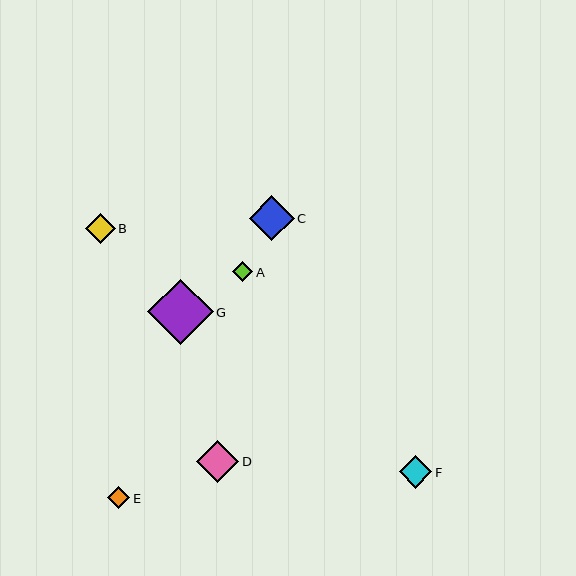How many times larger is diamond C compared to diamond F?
Diamond C is approximately 1.4 times the size of diamond F.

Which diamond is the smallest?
Diamond A is the smallest with a size of approximately 20 pixels.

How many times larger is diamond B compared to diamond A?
Diamond B is approximately 1.5 times the size of diamond A.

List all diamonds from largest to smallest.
From largest to smallest: G, C, D, F, B, E, A.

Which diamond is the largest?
Diamond G is the largest with a size of approximately 65 pixels.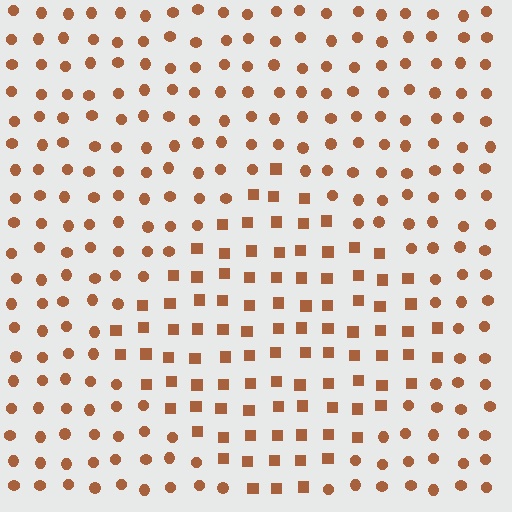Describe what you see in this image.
The image is filled with small brown elements arranged in a uniform grid. A diamond-shaped region contains squares, while the surrounding area contains circles. The boundary is defined purely by the change in element shape.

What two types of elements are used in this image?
The image uses squares inside the diamond region and circles outside it.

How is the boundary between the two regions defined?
The boundary is defined by a change in element shape: squares inside vs. circles outside. All elements share the same color and spacing.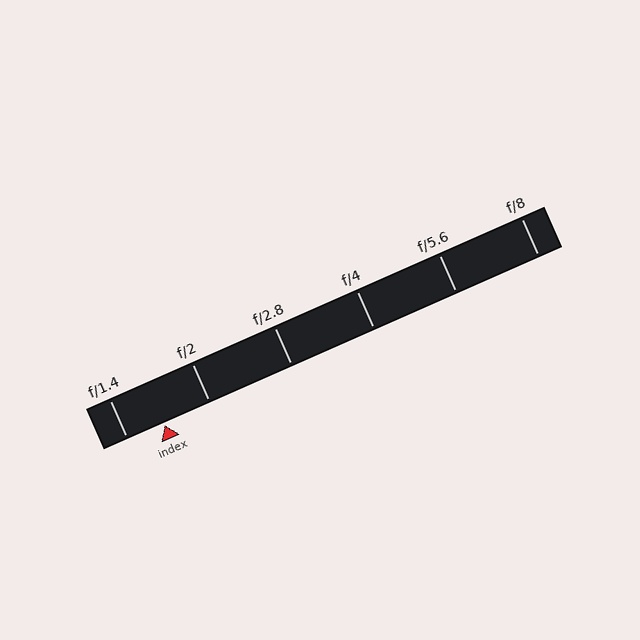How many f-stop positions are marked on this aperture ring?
There are 6 f-stop positions marked.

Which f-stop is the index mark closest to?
The index mark is closest to f/1.4.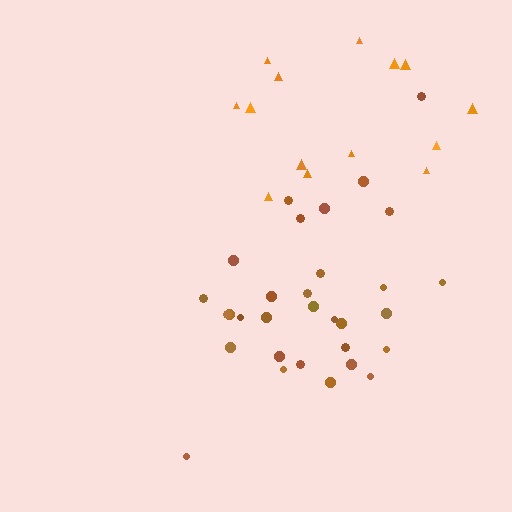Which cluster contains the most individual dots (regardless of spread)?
Brown (31).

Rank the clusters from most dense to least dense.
brown, orange.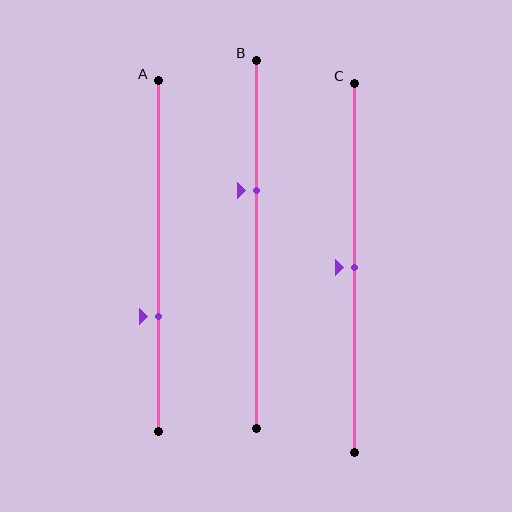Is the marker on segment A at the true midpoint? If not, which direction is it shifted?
No, the marker on segment A is shifted downward by about 17% of the segment length.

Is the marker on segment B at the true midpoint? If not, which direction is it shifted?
No, the marker on segment B is shifted upward by about 14% of the segment length.